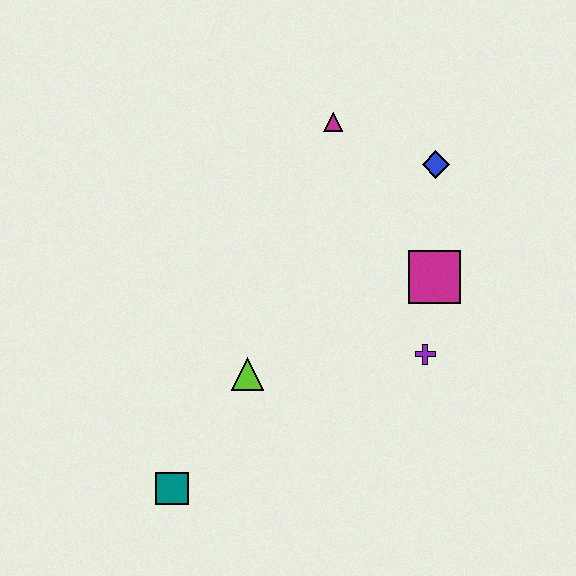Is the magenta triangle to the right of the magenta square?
No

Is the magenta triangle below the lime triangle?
No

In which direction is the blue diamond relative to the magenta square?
The blue diamond is above the magenta square.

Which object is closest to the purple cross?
The magenta square is closest to the purple cross.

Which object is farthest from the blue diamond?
The teal square is farthest from the blue diamond.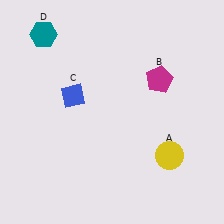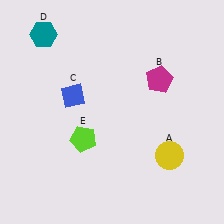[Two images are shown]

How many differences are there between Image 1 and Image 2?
There is 1 difference between the two images.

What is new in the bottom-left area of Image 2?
A lime pentagon (E) was added in the bottom-left area of Image 2.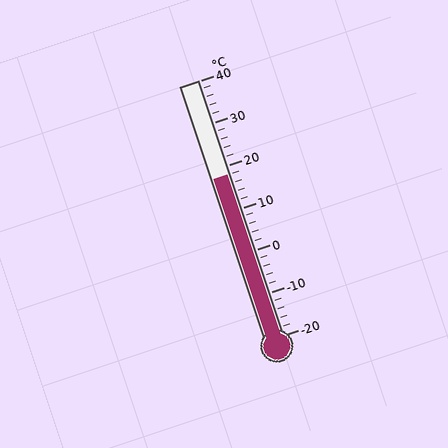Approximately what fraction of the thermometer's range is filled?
The thermometer is filled to approximately 65% of its range.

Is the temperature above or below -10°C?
The temperature is above -10°C.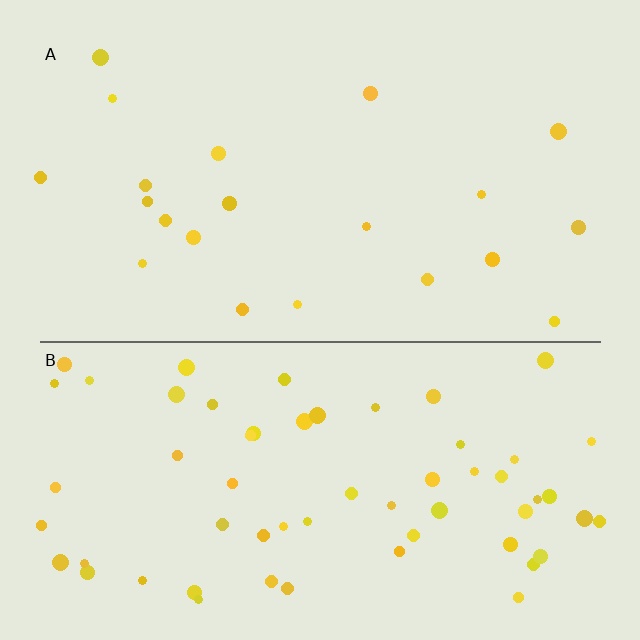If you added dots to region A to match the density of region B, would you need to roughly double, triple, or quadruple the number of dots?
Approximately triple.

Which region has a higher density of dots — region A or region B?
B (the bottom).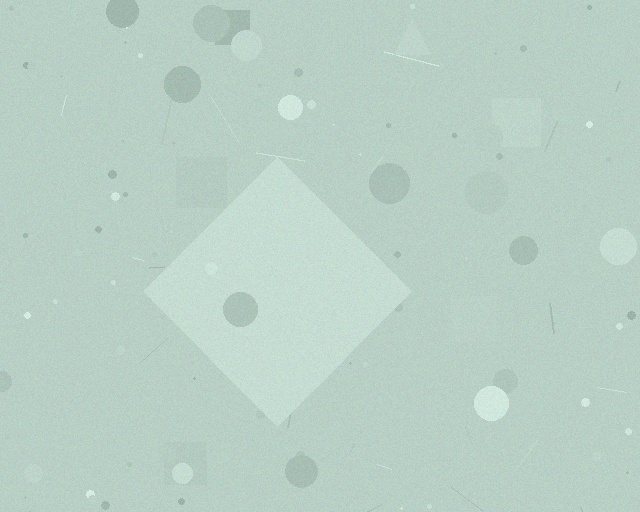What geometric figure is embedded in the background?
A diamond is embedded in the background.